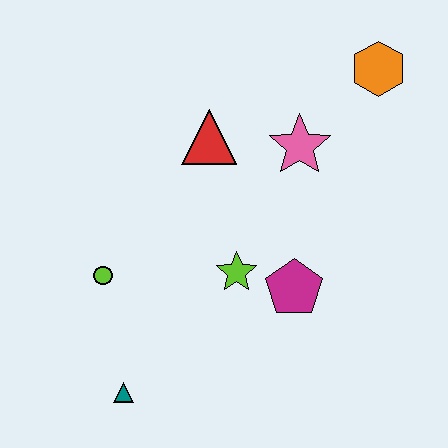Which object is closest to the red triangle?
The pink star is closest to the red triangle.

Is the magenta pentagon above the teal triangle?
Yes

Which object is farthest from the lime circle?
The orange hexagon is farthest from the lime circle.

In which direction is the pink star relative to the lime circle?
The pink star is to the right of the lime circle.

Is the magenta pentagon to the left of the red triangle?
No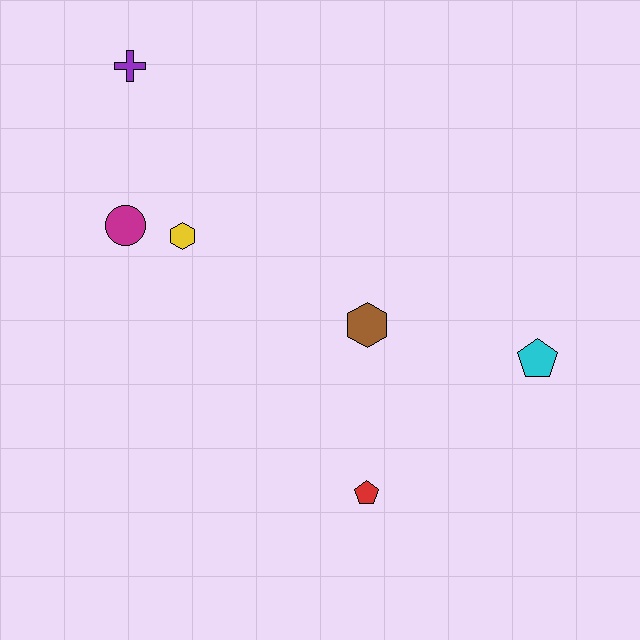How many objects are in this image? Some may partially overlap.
There are 6 objects.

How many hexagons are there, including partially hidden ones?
There are 2 hexagons.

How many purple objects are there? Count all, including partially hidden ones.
There is 1 purple object.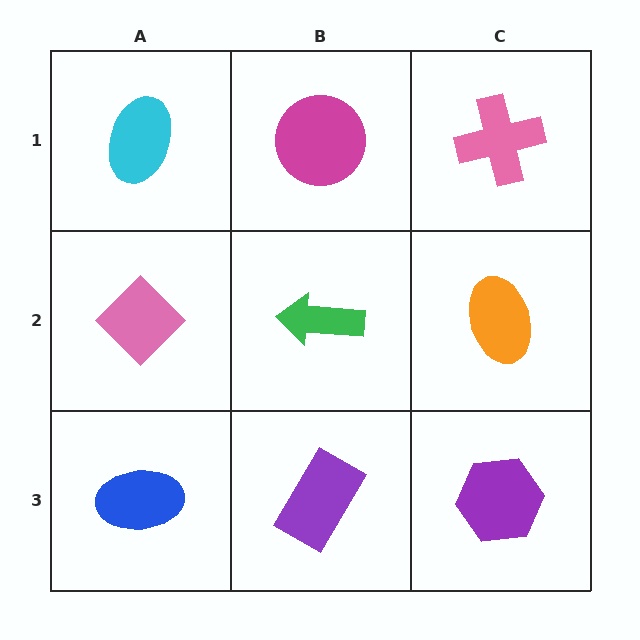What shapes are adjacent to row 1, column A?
A pink diamond (row 2, column A), a magenta circle (row 1, column B).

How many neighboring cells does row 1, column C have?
2.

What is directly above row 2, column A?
A cyan ellipse.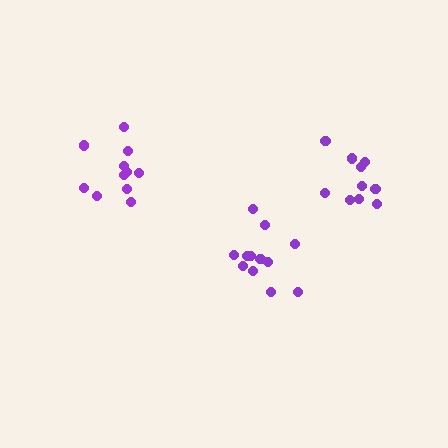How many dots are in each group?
Group 1: 11 dots, Group 2: 12 dots, Group 3: 10 dots (33 total).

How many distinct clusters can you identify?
There are 3 distinct clusters.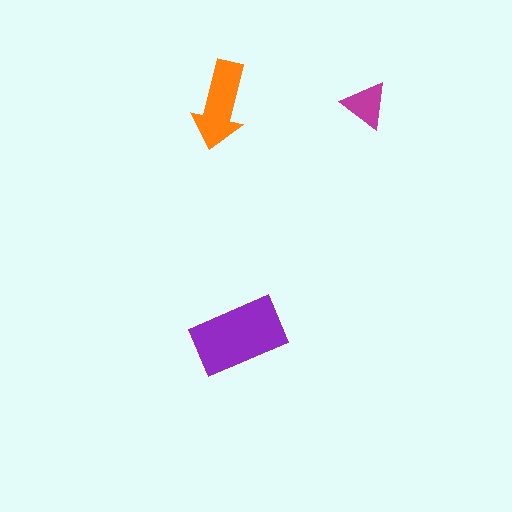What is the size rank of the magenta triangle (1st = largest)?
3rd.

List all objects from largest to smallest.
The purple rectangle, the orange arrow, the magenta triangle.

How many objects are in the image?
There are 3 objects in the image.